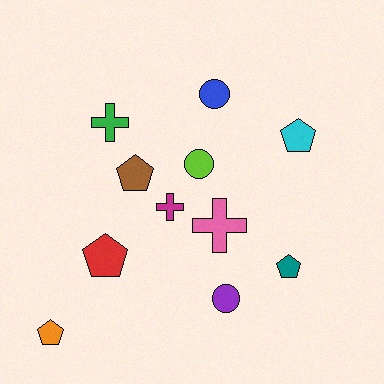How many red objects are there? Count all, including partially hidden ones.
There is 1 red object.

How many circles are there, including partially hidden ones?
There are 3 circles.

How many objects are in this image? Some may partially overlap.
There are 11 objects.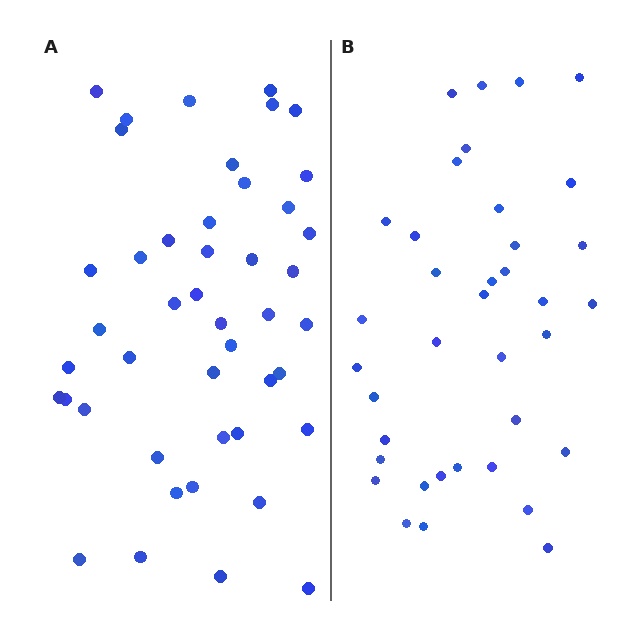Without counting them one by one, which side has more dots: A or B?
Region A (the left region) has more dots.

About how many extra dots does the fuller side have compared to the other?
Region A has roughly 8 or so more dots than region B.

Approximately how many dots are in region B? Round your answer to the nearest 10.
About 40 dots. (The exact count is 37, which rounds to 40.)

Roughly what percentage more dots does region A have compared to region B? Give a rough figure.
About 20% more.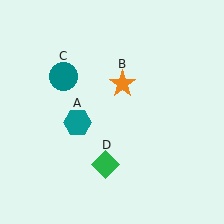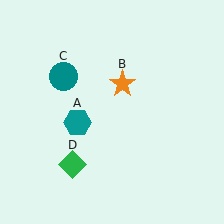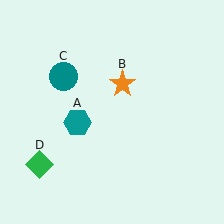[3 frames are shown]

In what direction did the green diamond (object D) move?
The green diamond (object D) moved left.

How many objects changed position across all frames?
1 object changed position: green diamond (object D).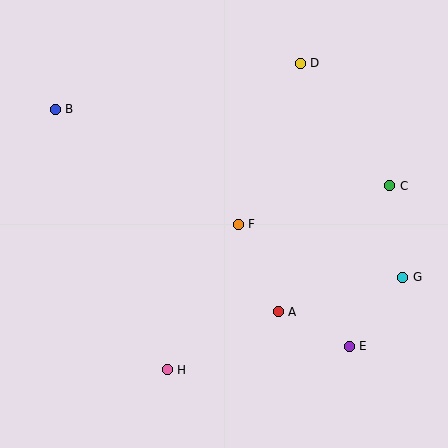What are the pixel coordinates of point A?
Point A is at (278, 312).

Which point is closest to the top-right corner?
Point D is closest to the top-right corner.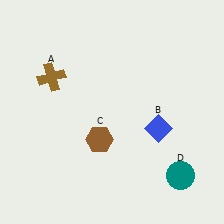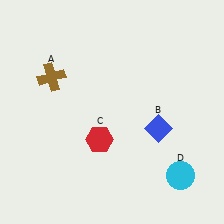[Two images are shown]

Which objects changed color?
C changed from brown to red. D changed from teal to cyan.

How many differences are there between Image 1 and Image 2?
There are 2 differences between the two images.